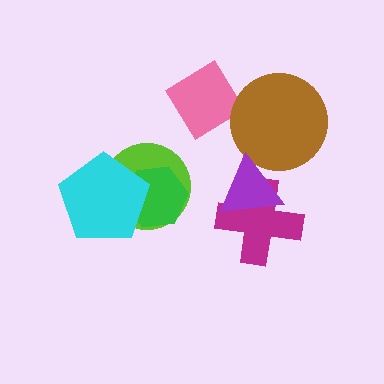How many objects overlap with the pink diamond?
0 objects overlap with the pink diamond.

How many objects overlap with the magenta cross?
1 object overlaps with the magenta cross.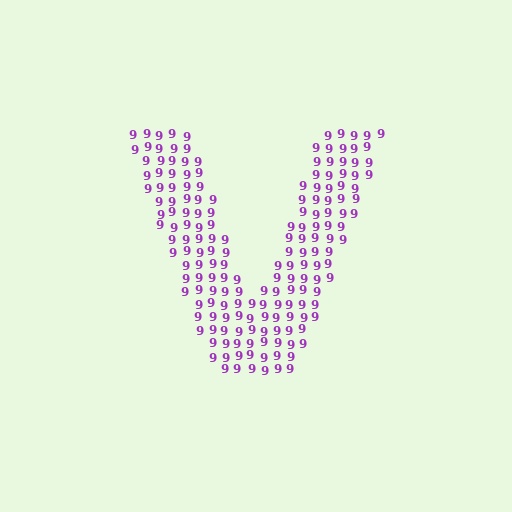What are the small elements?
The small elements are digit 9's.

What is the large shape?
The large shape is the letter V.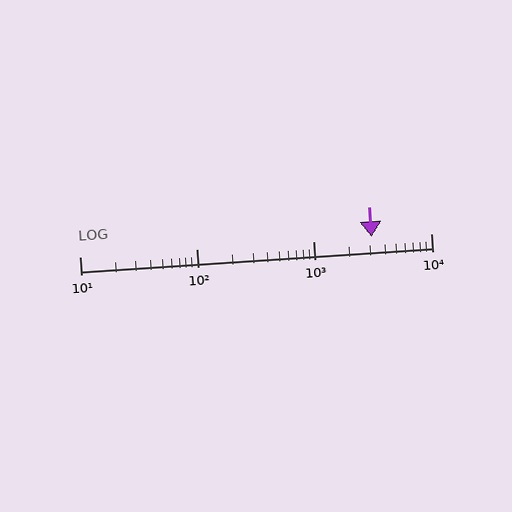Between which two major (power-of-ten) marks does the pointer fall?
The pointer is between 1000 and 10000.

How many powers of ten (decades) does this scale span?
The scale spans 3 decades, from 10 to 10000.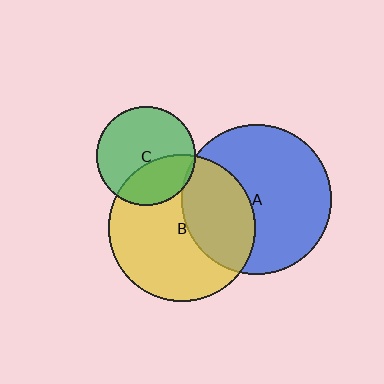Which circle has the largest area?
Circle A (blue).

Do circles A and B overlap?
Yes.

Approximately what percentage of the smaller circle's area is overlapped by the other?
Approximately 35%.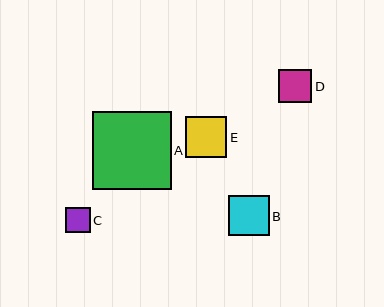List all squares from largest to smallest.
From largest to smallest: A, E, B, D, C.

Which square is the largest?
Square A is the largest with a size of approximately 78 pixels.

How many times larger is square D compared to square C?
Square D is approximately 1.3 times the size of square C.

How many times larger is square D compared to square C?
Square D is approximately 1.3 times the size of square C.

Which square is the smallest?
Square C is the smallest with a size of approximately 25 pixels.